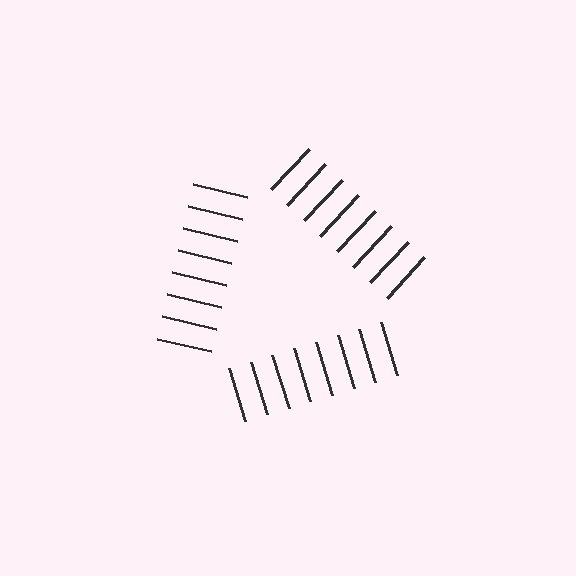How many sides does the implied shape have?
3 sides — the line-ends trace a triangle.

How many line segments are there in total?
24 — 8 along each of the 3 edges.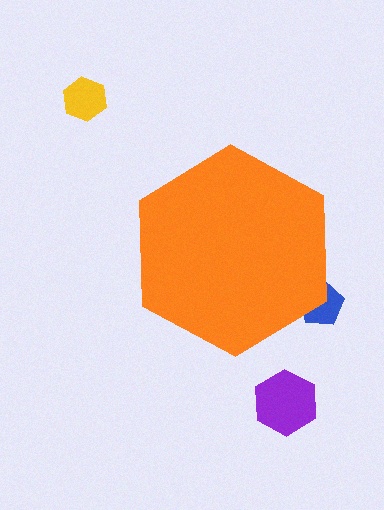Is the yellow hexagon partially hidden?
No, the yellow hexagon is fully visible.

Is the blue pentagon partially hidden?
Yes, the blue pentagon is partially hidden behind the orange hexagon.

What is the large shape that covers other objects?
An orange hexagon.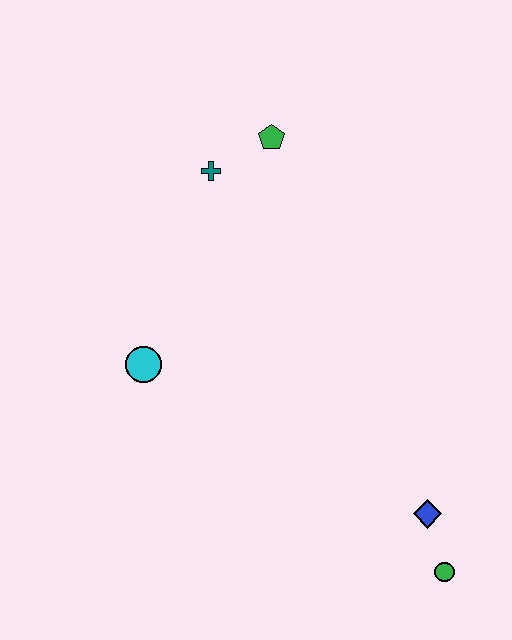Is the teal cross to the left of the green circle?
Yes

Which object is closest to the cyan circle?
The teal cross is closest to the cyan circle.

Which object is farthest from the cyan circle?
The green circle is farthest from the cyan circle.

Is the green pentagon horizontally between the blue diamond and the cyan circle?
Yes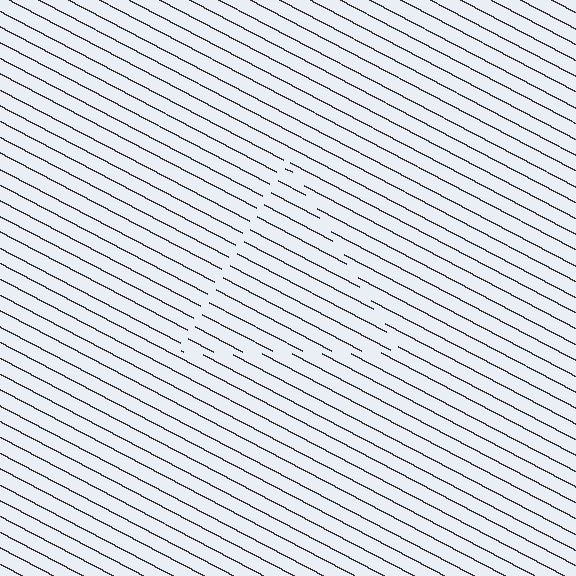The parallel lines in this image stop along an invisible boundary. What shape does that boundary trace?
An illusory triangle. The interior of the shape contains the same grating, shifted by half a period — the contour is defined by the phase discontinuity where line-ends from the inner and outer gratings abut.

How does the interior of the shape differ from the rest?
The interior of the shape contains the same grating, shifted by half a period — the contour is defined by the phase discontinuity where line-ends from the inner and outer gratings abut.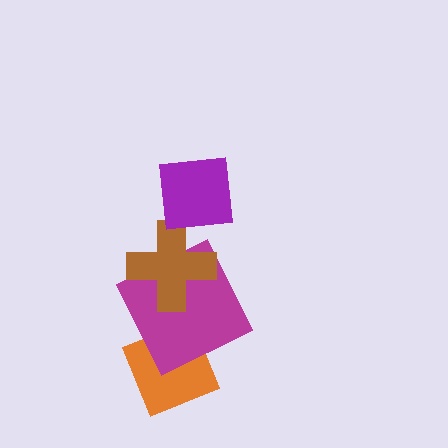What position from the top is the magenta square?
The magenta square is 3rd from the top.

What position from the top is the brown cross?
The brown cross is 2nd from the top.